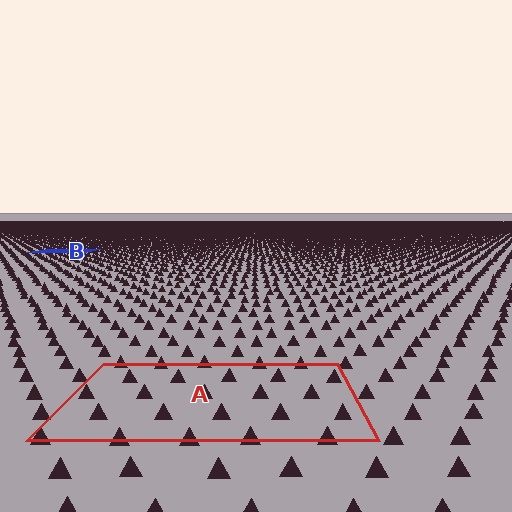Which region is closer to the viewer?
Region A is closer. The texture elements there are larger and more spread out.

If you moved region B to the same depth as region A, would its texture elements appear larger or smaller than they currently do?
They would appear larger. At a closer depth, the same texture elements are projected at a bigger on-screen size.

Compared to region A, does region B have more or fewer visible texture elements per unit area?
Region B has more texture elements per unit area — they are packed more densely because it is farther away.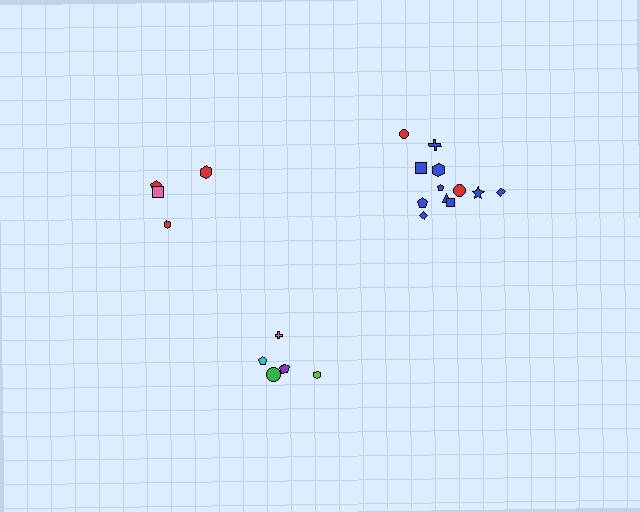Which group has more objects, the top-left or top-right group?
The top-right group.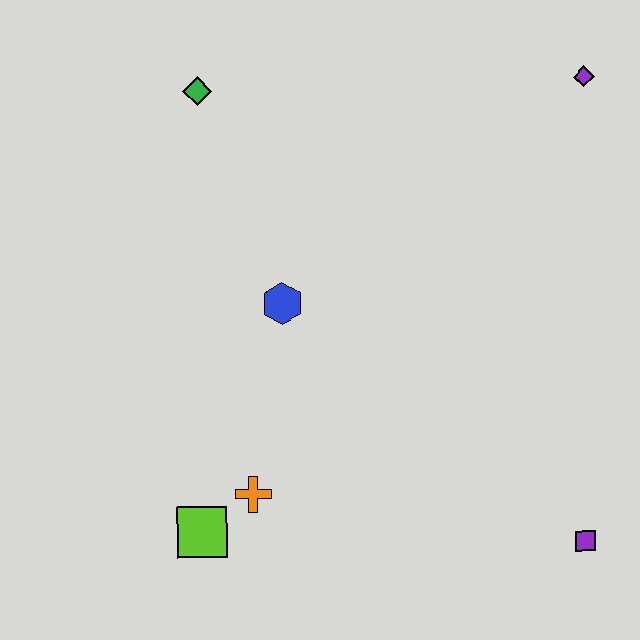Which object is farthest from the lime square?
The purple diamond is farthest from the lime square.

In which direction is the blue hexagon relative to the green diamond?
The blue hexagon is below the green diamond.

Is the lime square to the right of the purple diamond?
No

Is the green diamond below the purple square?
No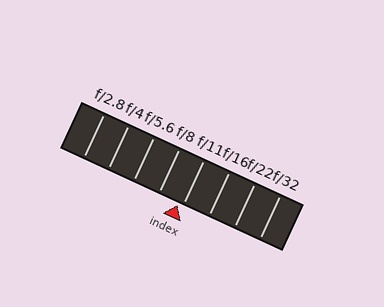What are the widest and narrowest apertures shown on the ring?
The widest aperture shown is f/2.8 and the narrowest is f/32.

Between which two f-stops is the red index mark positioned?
The index mark is between f/8 and f/11.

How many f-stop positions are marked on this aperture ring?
There are 8 f-stop positions marked.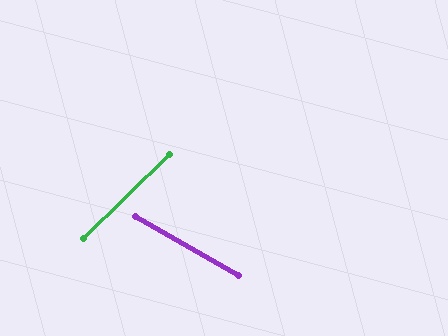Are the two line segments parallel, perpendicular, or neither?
Neither parallel nor perpendicular — they differ by about 74°.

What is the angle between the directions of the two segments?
Approximately 74 degrees.